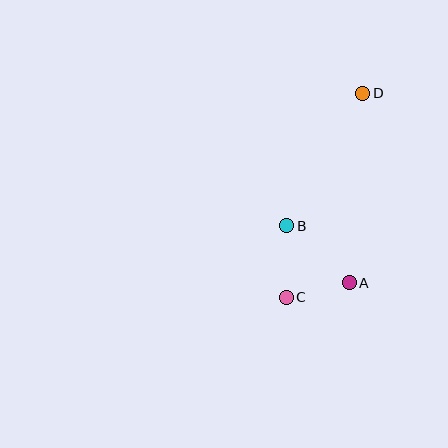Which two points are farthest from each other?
Points C and D are farthest from each other.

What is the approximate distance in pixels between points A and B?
The distance between A and B is approximately 85 pixels.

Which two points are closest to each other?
Points A and C are closest to each other.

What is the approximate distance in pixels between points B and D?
The distance between B and D is approximately 153 pixels.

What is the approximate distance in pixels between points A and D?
The distance between A and D is approximately 190 pixels.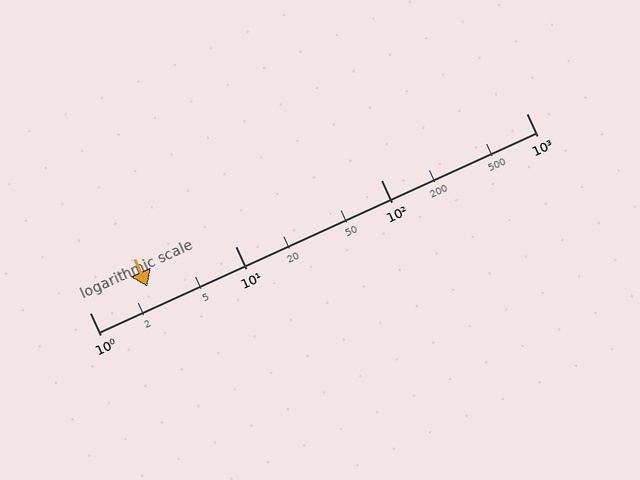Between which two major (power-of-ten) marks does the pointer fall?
The pointer is between 1 and 10.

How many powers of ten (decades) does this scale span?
The scale spans 3 decades, from 1 to 1000.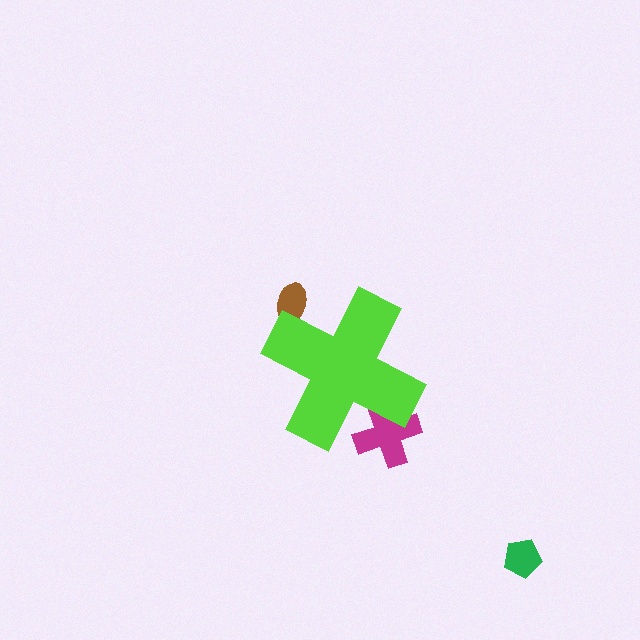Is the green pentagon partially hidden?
No, the green pentagon is fully visible.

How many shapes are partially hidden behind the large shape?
2 shapes are partially hidden.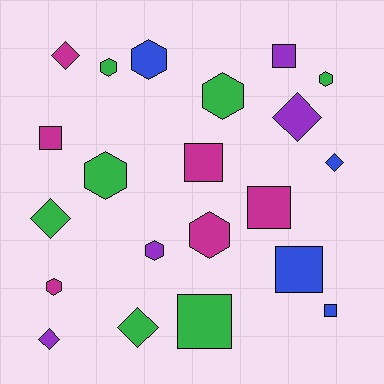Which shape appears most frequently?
Hexagon, with 8 objects.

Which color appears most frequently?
Green, with 7 objects.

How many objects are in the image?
There are 21 objects.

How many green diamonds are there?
There are 2 green diamonds.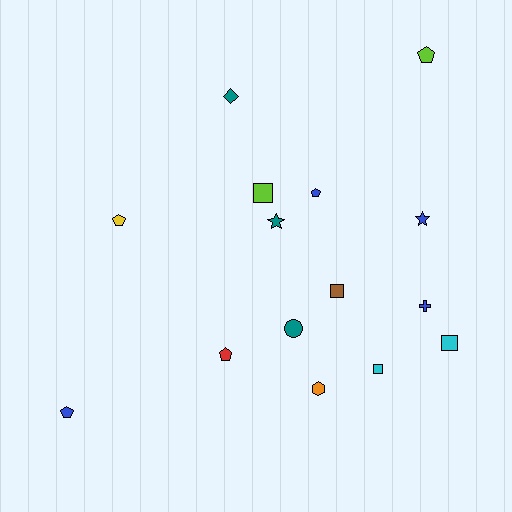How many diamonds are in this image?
There is 1 diamond.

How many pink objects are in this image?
There are no pink objects.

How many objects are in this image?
There are 15 objects.